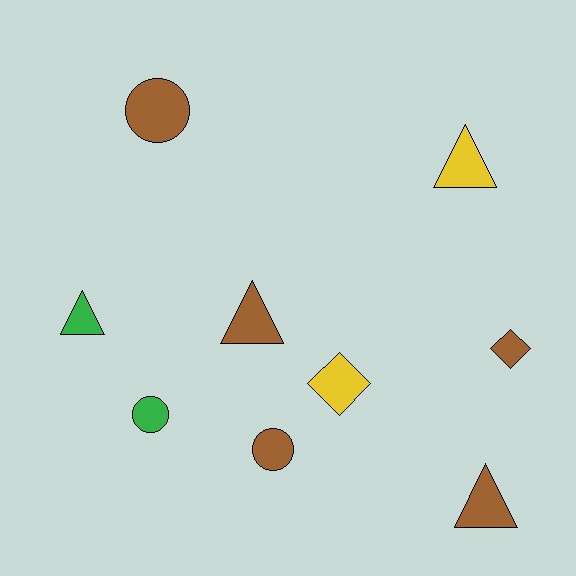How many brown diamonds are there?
There is 1 brown diamond.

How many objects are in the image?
There are 9 objects.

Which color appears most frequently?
Brown, with 5 objects.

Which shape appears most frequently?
Triangle, with 4 objects.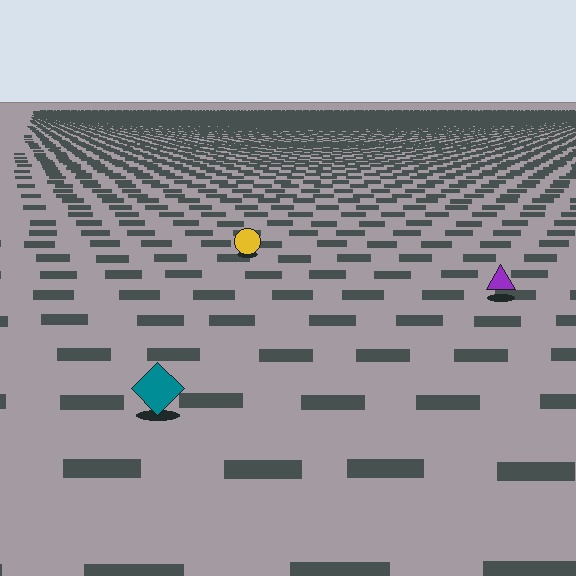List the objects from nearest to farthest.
From nearest to farthest: the teal diamond, the purple triangle, the yellow circle.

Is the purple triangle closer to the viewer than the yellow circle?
Yes. The purple triangle is closer — you can tell from the texture gradient: the ground texture is coarser near it.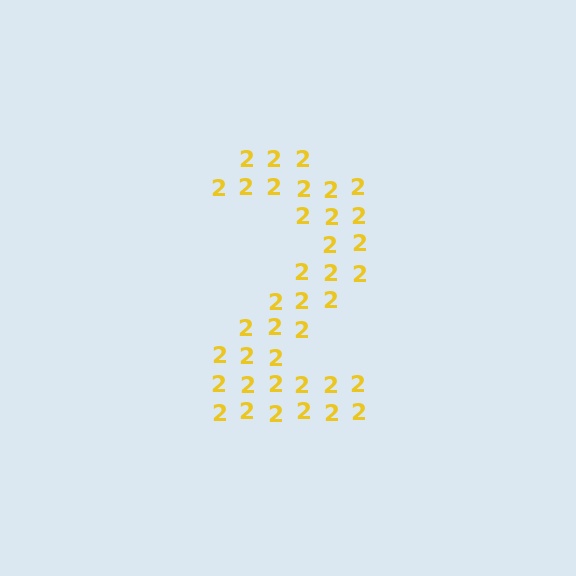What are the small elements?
The small elements are digit 2's.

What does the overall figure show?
The overall figure shows the digit 2.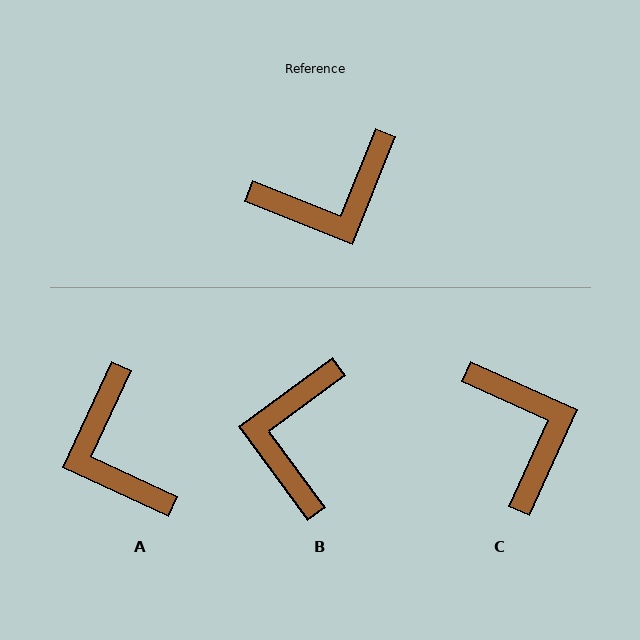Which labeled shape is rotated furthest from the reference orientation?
B, about 122 degrees away.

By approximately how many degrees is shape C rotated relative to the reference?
Approximately 88 degrees counter-clockwise.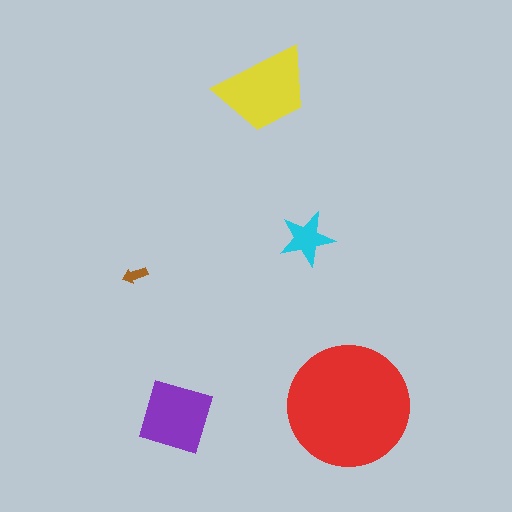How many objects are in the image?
There are 5 objects in the image.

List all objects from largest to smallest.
The red circle, the yellow trapezoid, the purple square, the cyan star, the brown arrow.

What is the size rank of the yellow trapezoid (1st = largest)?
2nd.